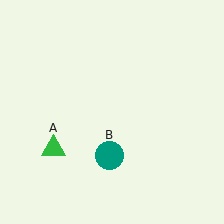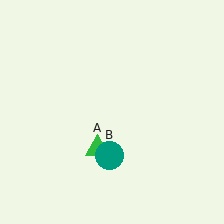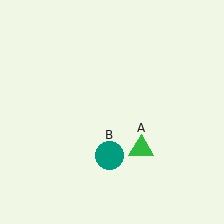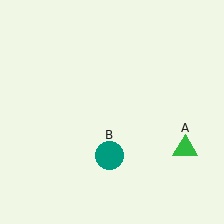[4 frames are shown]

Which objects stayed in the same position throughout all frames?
Teal circle (object B) remained stationary.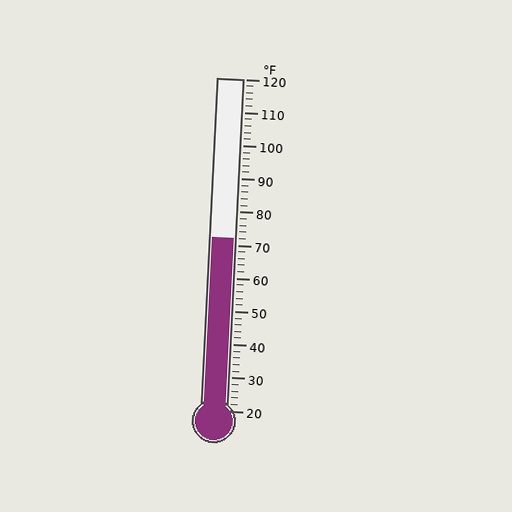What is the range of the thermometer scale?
The thermometer scale ranges from 20°F to 120°F.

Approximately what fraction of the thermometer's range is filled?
The thermometer is filled to approximately 50% of its range.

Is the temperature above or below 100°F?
The temperature is below 100°F.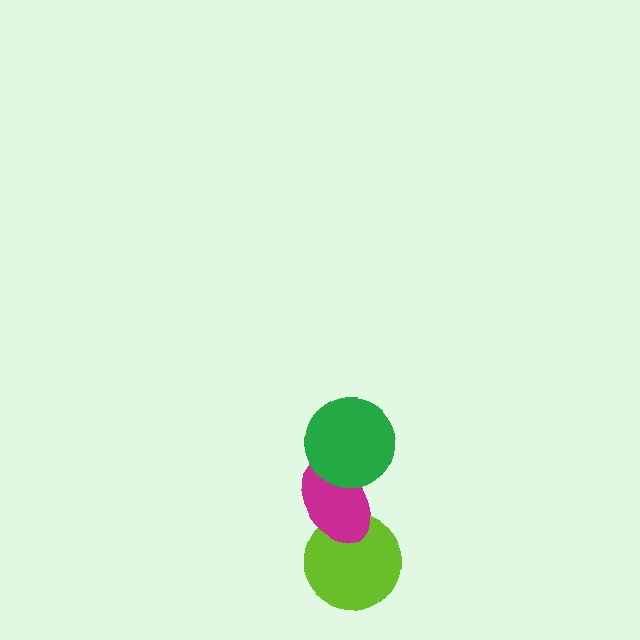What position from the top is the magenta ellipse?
The magenta ellipse is 2nd from the top.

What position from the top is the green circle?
The green circle is 1st from the top.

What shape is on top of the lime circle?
The magenta ellipse is on top of the lime circle.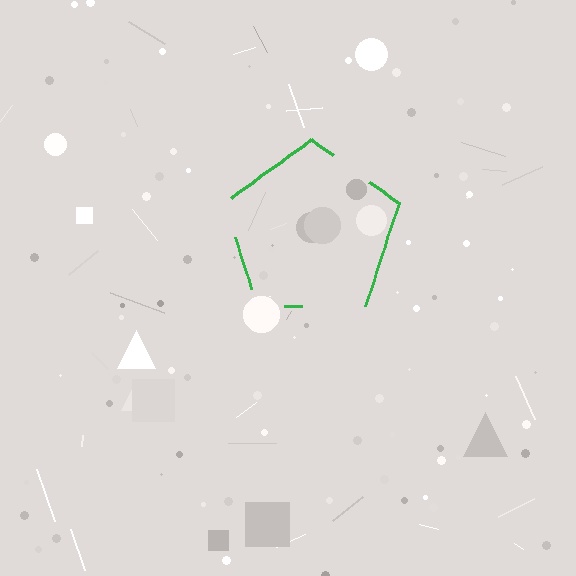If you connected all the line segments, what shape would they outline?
They would outline a pentagon.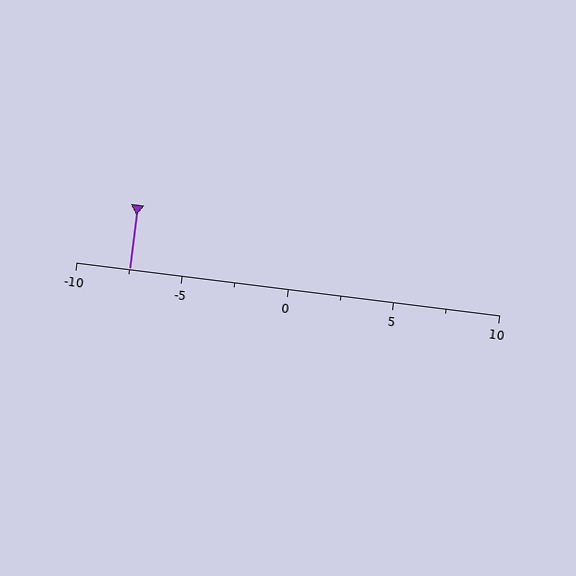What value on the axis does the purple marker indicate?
The marker indicates approximately -7.5.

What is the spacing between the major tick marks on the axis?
The major ticks are spaced 5 apart.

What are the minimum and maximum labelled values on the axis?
The axis runs from -10 to 10.